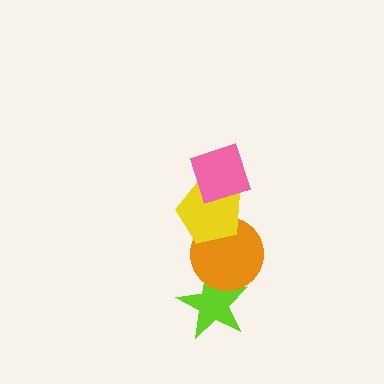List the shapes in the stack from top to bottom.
From top to bottom: the pink diamond, the yellow pentagon, the orange circle, the lime star.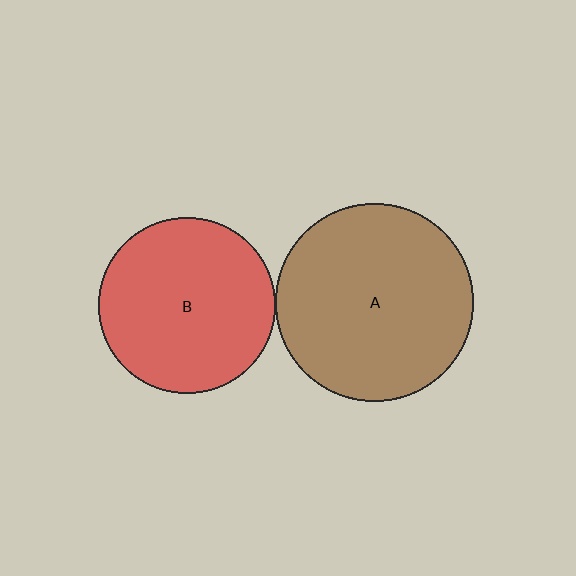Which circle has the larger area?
Circle A (brown).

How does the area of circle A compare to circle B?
Approximately 1.3 times.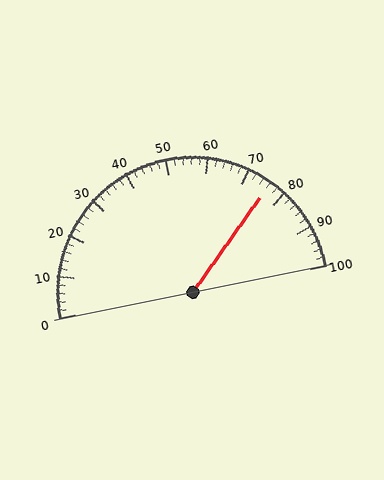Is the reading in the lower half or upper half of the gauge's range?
The reading is in the upper half of the range (0 to 100).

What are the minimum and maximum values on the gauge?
The gauge ranges from 0 to 100.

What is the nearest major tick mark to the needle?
The nearest major tick mark is 80.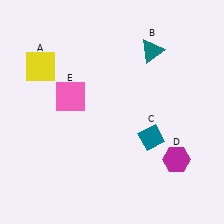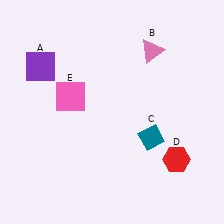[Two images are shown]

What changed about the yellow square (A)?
In Image 1, A is yellow. In Image 2, it changed to purple.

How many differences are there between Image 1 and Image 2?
There are 3 differences between the two images.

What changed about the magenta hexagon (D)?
In Image 1, D is magenta. In Image 2, it changed to red.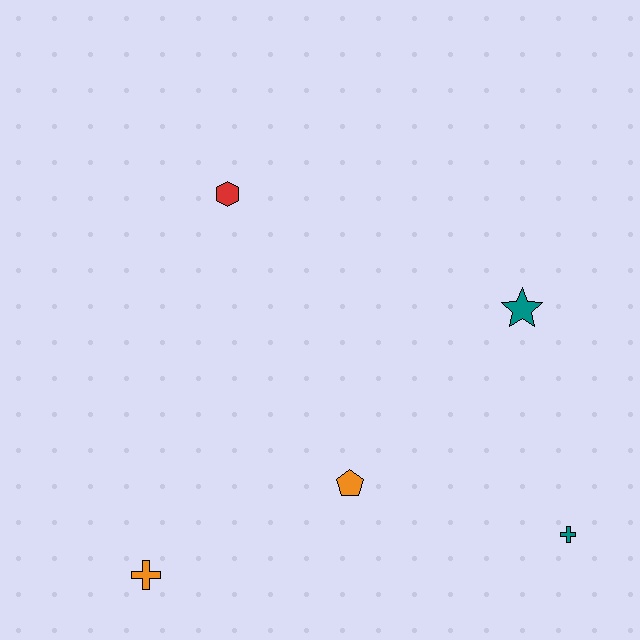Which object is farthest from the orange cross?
The teal star is farthest from the orange cross.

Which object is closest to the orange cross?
The orange pentagon is closest to the orange cross.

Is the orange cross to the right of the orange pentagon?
No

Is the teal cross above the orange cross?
Yes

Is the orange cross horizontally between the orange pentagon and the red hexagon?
No